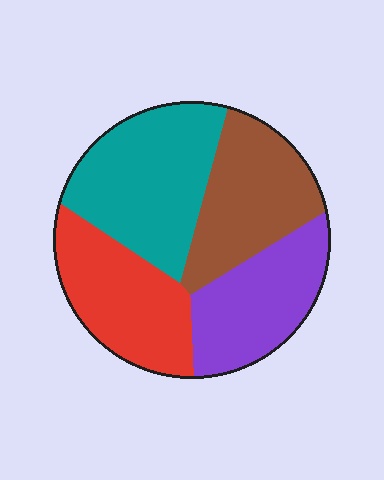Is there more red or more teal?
Teal.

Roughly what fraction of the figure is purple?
Purple takes up less than a quarter of the figure.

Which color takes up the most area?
Teal, at roughly 30%.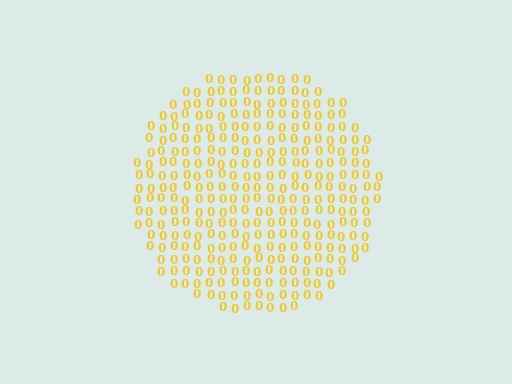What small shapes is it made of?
It is made of small digit 0's.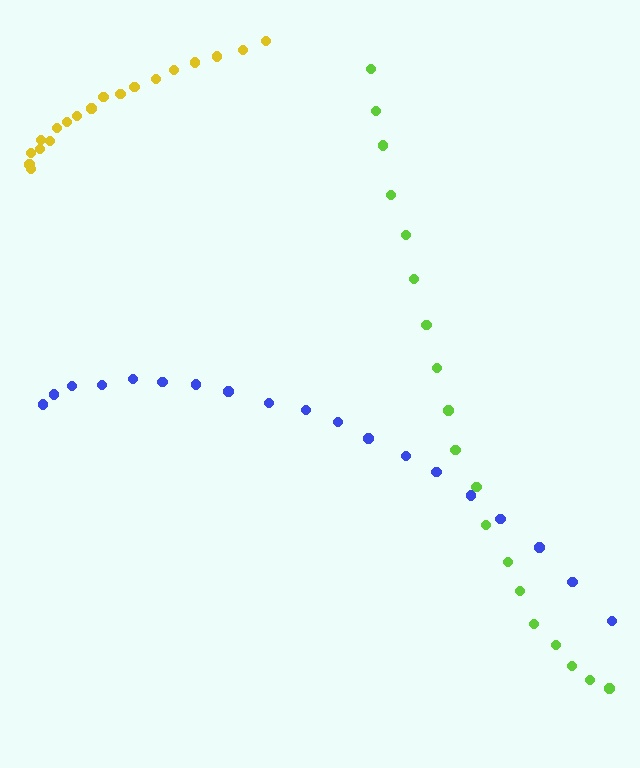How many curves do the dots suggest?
There are 3 distinct paths.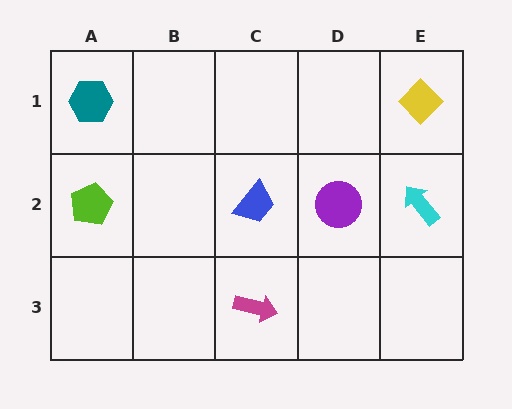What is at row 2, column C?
A blue trapezoid.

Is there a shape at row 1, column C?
No, that cell is empty.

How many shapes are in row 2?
4 shapes.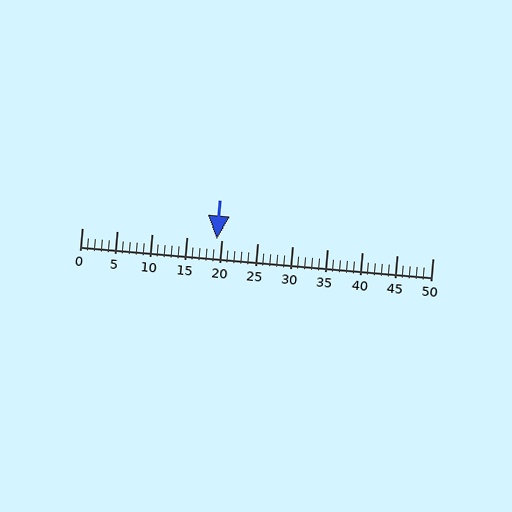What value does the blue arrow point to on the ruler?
The blue arrow points to approximately 19.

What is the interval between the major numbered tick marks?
The major tick marks are spaced 5 units apart.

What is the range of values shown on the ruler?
The ruler shows values from 0 to 50.